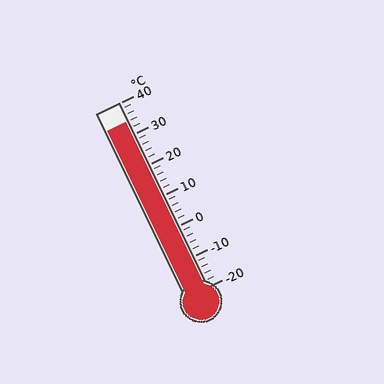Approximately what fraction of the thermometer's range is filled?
The thermometer is filled to approximately 90% of its range.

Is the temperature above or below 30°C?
The temperature is above 30°C.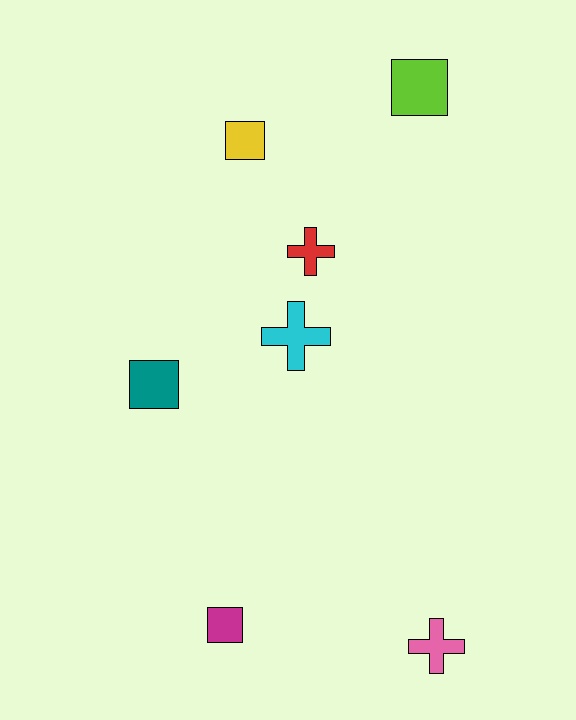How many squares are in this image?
There are 4 squares.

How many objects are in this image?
There are 7 objects.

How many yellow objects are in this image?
There is 1 yellow object.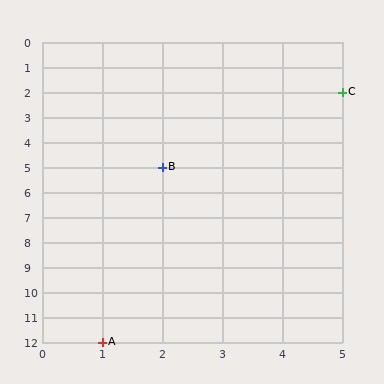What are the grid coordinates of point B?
Point B is at grid coordinates (2, 5).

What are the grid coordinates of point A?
Point A is at grid coordinates (1, 12).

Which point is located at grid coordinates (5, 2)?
Point C is at (5, 2).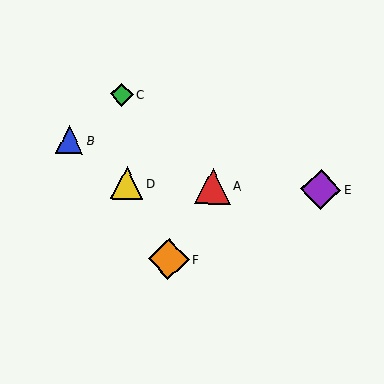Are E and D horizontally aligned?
Yes, both are at y≈189.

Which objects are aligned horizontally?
Objects A, D, E are aligned horizontally.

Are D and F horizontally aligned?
No, D is at y≈183 and F is at y≈259.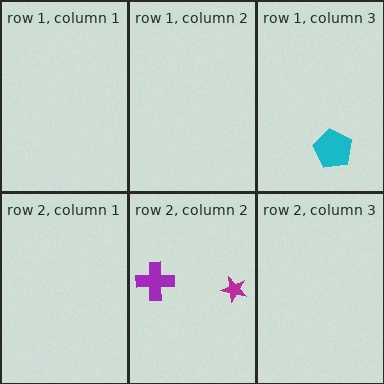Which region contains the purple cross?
The row 2, column 2 region.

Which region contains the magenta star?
The row 2, column 2 region.